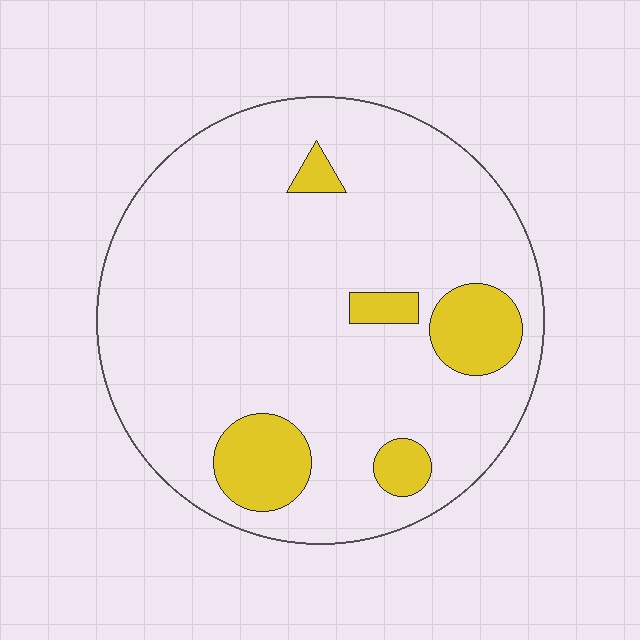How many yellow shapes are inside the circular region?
5.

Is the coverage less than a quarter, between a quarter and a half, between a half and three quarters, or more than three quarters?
Less than a quarter.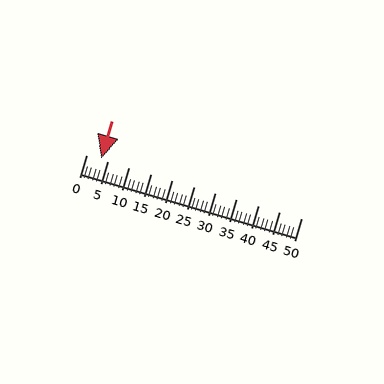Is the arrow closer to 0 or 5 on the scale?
The arrow is closer to 5.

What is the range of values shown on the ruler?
The ruler shows values from 0 to 50.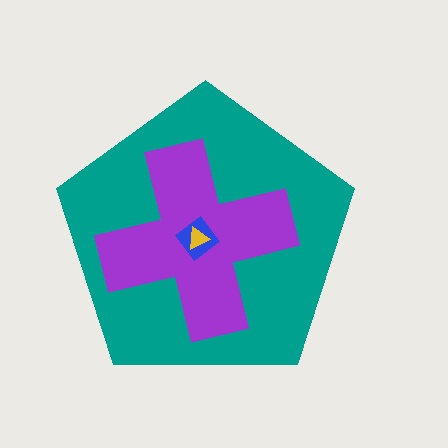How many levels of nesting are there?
4.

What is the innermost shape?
The yellow triangle.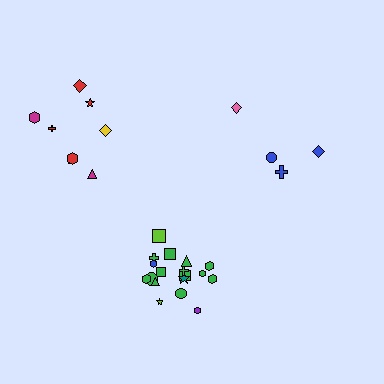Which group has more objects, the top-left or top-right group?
The top-left group.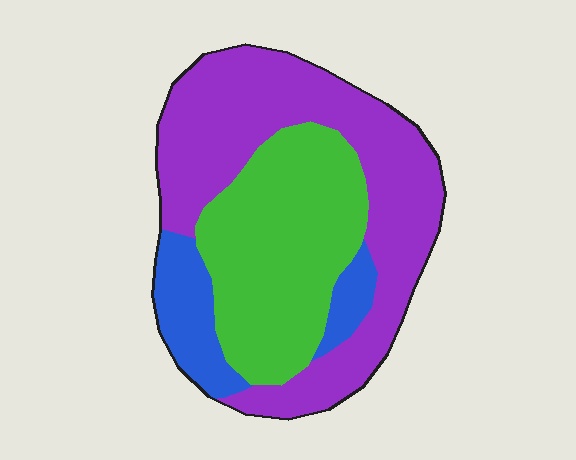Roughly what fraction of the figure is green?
Green takes up about three eighths (3/8) of the figure.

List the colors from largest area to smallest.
From largest to smallest: purple, green, blue.